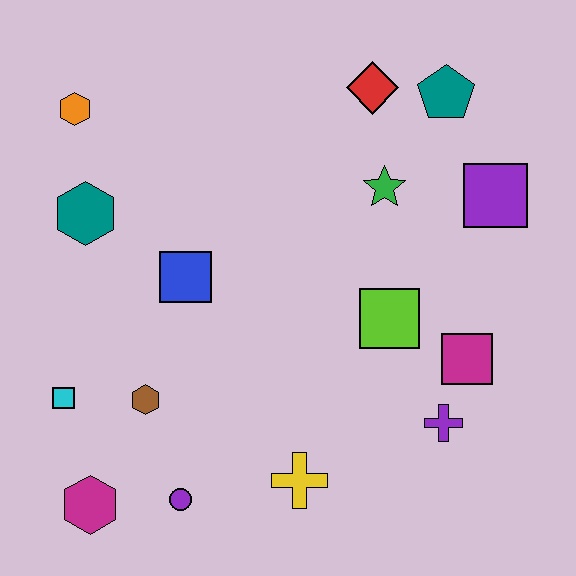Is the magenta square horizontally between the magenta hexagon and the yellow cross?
No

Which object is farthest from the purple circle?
The teal pentagon is farthest from the purple circle.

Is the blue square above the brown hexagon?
Yes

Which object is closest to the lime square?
The magenta square is closest to the lime square.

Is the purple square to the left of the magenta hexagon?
No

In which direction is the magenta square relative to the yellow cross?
The magenta square is to the right of the yellow cross.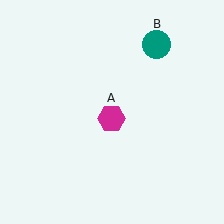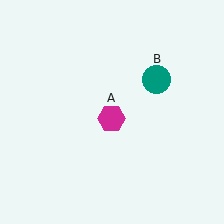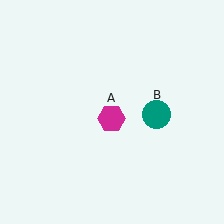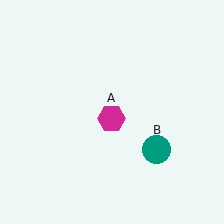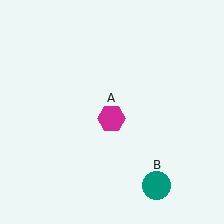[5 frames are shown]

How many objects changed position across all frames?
1 object changed position: teal circle (object B).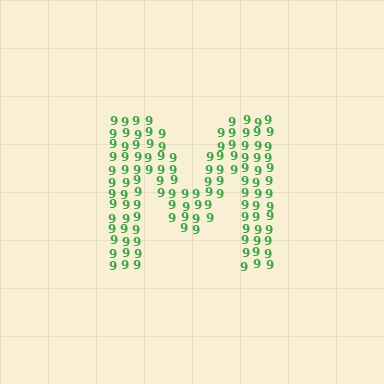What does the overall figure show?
The overall figure shows the letter M.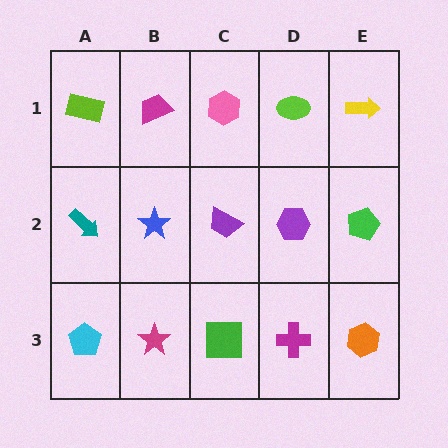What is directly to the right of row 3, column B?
A green square.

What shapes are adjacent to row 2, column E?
A yellow arrow (row 1, column E), an orange hexagon (row 3, column E), a purple hexagon (row 2, column D).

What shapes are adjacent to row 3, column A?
A teal arrow (row 2, column A), a magenta star (row 3, column B).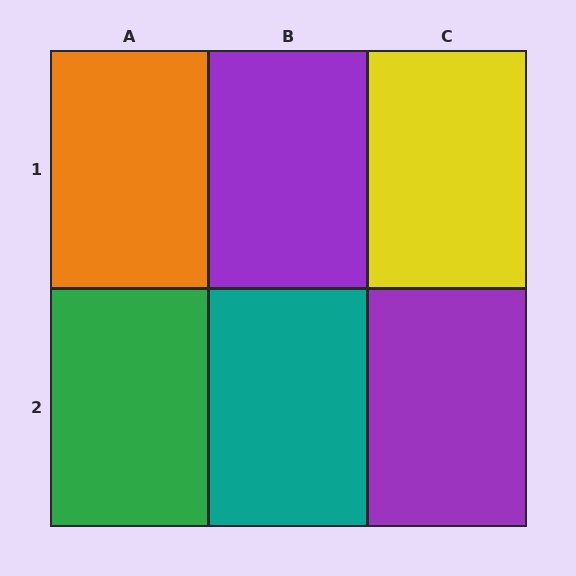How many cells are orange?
1 cell is orange.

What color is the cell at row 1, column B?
Purple.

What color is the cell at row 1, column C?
Yellow.